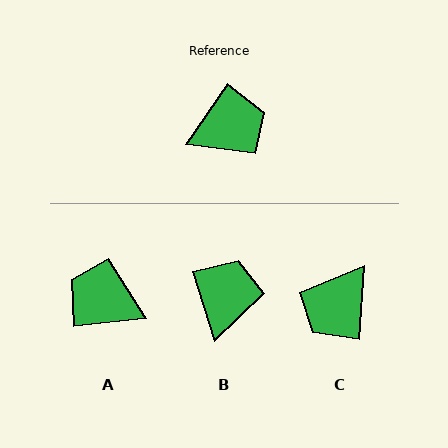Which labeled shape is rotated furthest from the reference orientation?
C, about 150 degrees away.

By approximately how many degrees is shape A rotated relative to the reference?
Approximately 130 degrees counter-clockwise.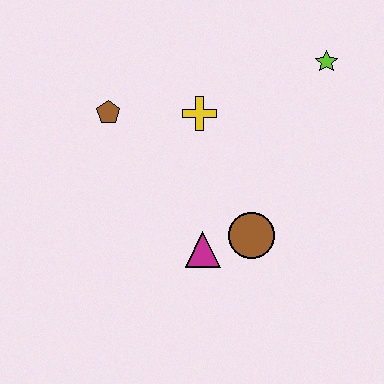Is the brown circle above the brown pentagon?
No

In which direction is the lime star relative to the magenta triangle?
The lime star is above the magenta triangle.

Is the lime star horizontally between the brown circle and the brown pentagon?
No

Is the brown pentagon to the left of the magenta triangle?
Yes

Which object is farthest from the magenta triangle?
The lime star is farthest from the magenta triangle.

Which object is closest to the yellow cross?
The brown pentagon is closest to the yellow cross.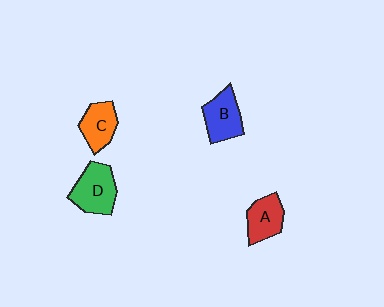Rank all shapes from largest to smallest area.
From largest to smallest: D (green), B (blue), A (red), C (orange).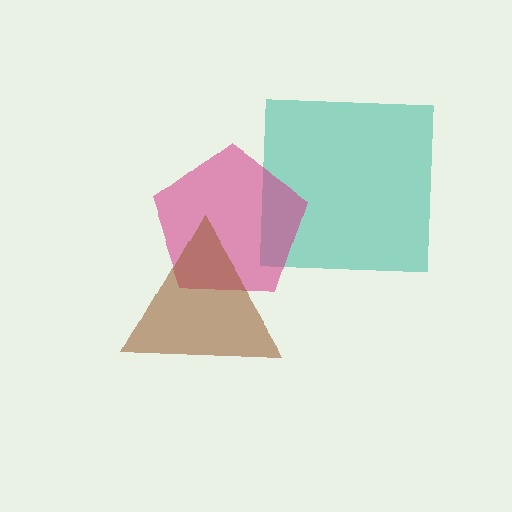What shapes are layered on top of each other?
The layered shapes are: a teal square, a magenta pentagon, a brown triangle.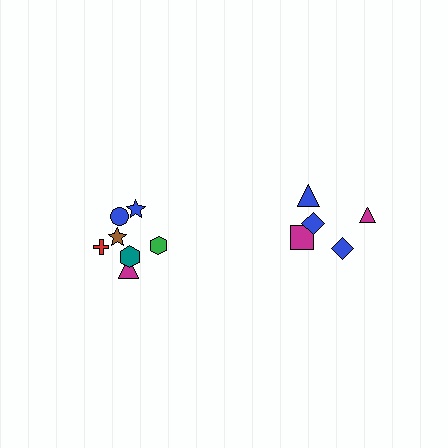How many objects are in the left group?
There are 7 objects.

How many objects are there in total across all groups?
There are 12 objects.